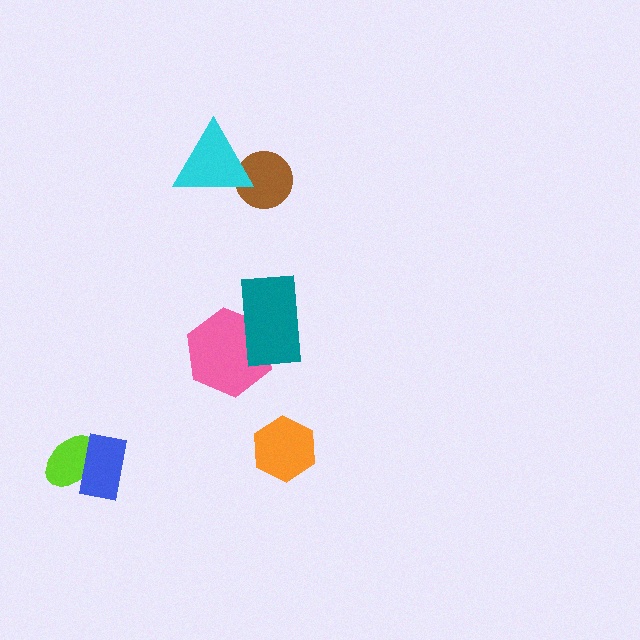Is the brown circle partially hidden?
Yes, it is partially covered by another shape.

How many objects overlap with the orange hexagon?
0 objects overlap with the orange hexagon.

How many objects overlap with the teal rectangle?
1 object overlaps with the teal rectangle.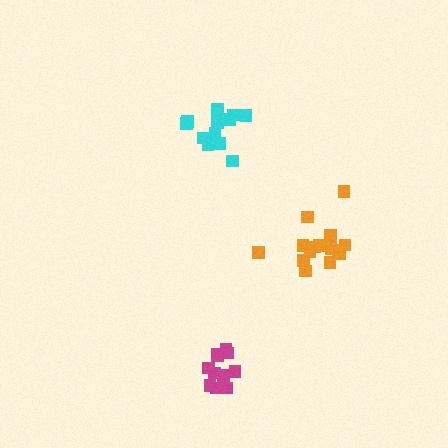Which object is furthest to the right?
The orange cluster is rightmost.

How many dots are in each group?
Group 1: 12 dots, Group 2: 12 dots, Group 3: 15 dots (39 total).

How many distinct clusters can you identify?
There are 3 distinct clusters.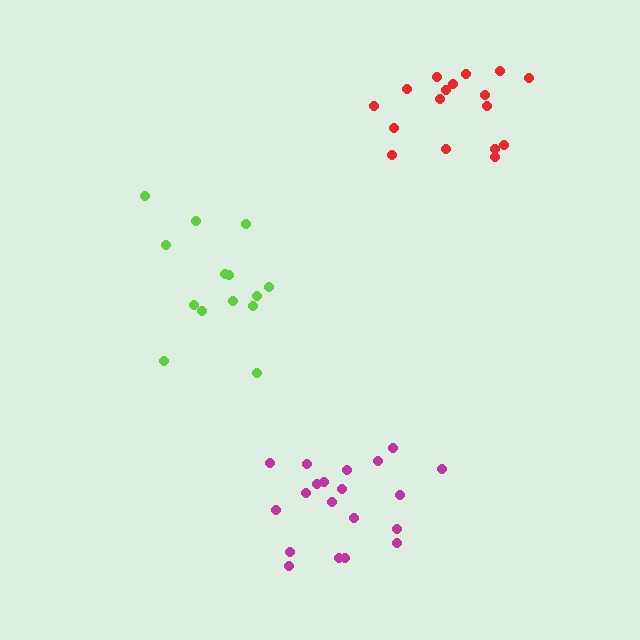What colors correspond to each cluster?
The clusters are colored: lime, magenta, red.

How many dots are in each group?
Group 1: 14 dots, Group 2: 20 dots, Group 3: 17 dots (51 total).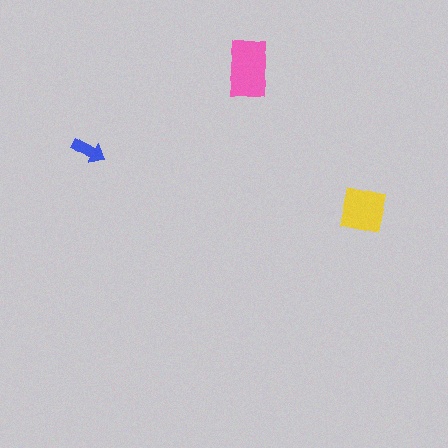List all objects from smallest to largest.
The blue arrow, the yellow square, the pink rectangle.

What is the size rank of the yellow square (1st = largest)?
2nd.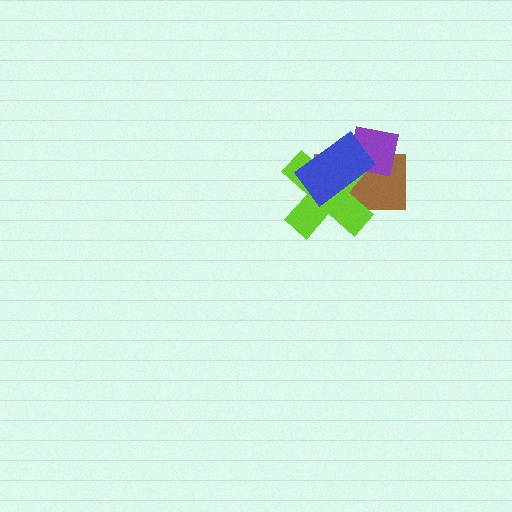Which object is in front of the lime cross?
The blue rectangle is in front of the lime cross.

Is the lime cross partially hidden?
Yes, it is partially covered by another shape.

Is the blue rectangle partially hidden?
No, no other shape covers it.